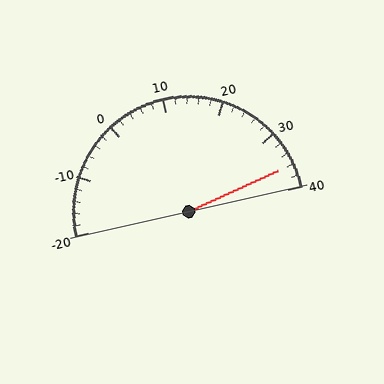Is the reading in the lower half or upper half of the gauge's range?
The reading is in the upper half of the range (-20 to 40).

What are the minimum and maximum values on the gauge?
The gauge ranges from -20 to 40.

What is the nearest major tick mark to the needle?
The nearest major tick mark is 40.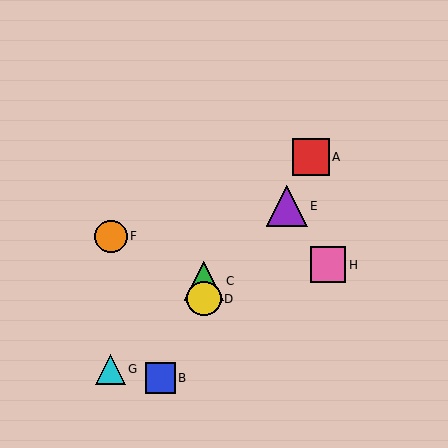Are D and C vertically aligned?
Yes, both are at x≈204.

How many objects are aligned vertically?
2 objects (C, D) are aligned vertically.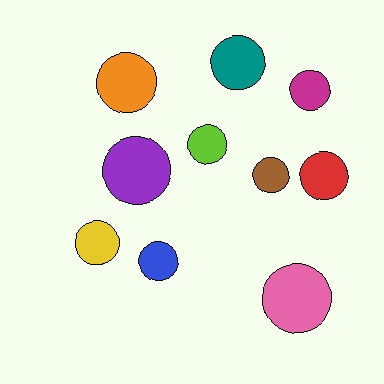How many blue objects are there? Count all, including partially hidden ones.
There is 1 blue object.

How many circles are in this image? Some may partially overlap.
There are 10 circles.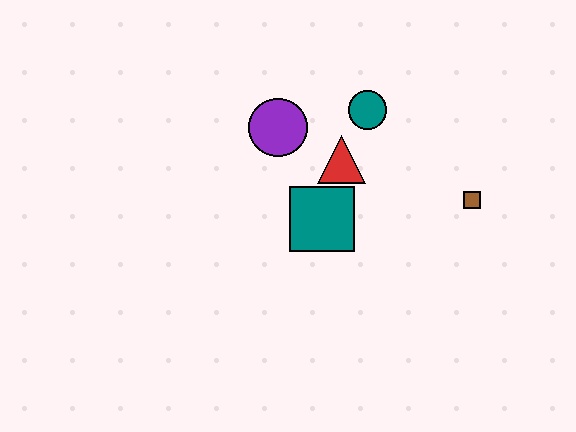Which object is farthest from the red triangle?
The brown square is farthest from the red triangle.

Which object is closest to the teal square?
The red triangle is closest to the teal square.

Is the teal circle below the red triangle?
No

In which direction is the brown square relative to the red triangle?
The brown square is to the right of the red triangle.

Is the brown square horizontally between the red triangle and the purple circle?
No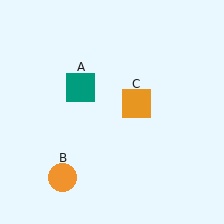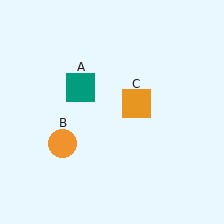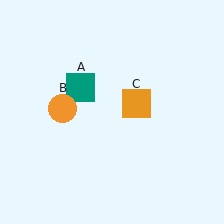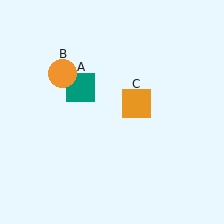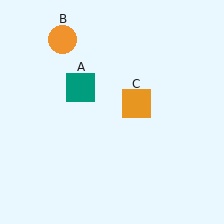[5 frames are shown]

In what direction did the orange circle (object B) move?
The orange circle (object B) moved up.